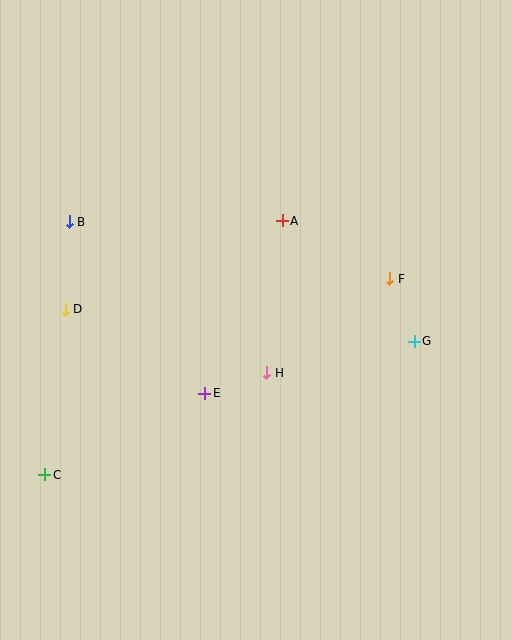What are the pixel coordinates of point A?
Point A is at (282, 221).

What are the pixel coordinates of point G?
Point G is at (414, 341).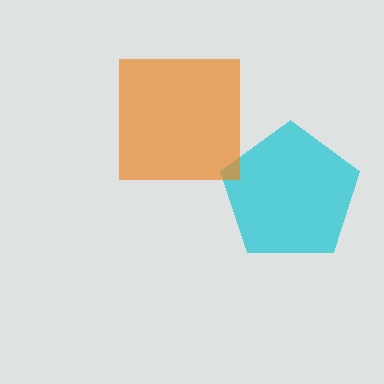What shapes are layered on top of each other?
The layered shapes are: a cyan pentagon, an orange square.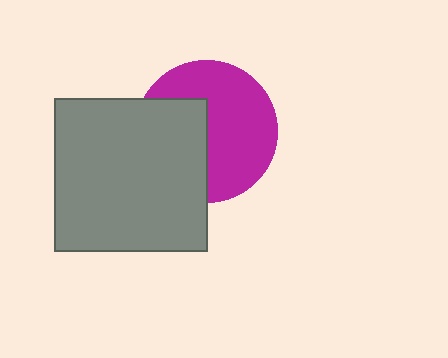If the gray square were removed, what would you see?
You would see the complete magenta circle.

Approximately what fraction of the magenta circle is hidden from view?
Roughly 40% of the magenta circle is hidden behind the gray square.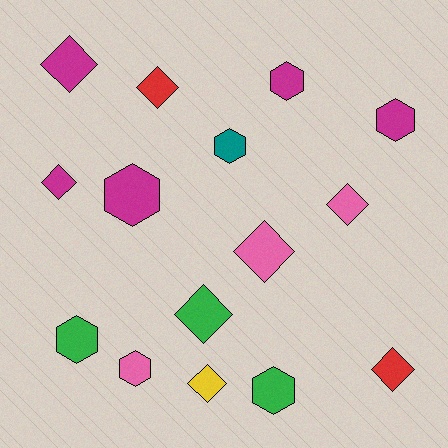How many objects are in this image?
There are 15 objects.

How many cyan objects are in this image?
There are no cyan objects.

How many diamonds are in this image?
There are 8 diamonds.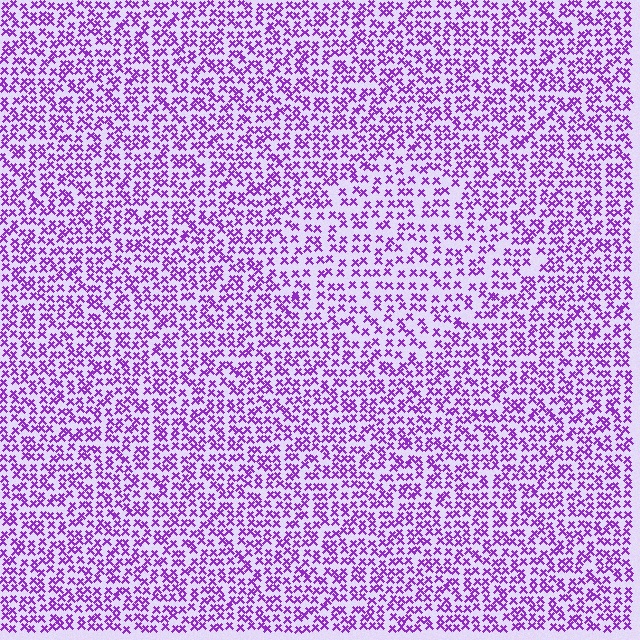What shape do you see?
I see a diamond.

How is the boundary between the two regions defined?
The boundary is defined by a change in element density (approximately 1.5x ratio). All elements are the same color, size, and shape.